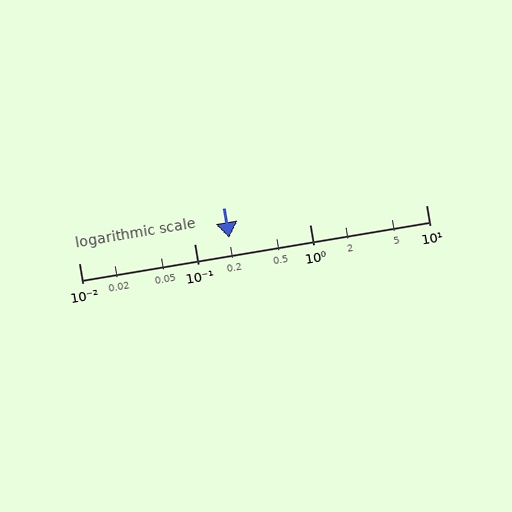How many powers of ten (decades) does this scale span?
The scale spans 3 decades, from 0.01 to 10.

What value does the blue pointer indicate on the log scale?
The pointer indicates approximately 0.2.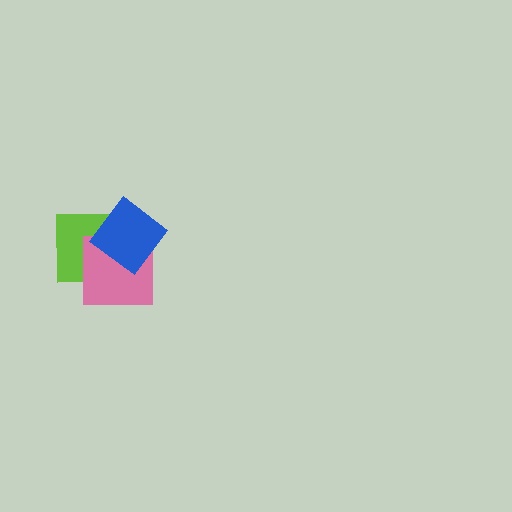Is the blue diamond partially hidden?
No, no other shape covers it.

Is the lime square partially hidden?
Yes, it is partially covered by another shape.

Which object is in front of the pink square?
The blue diamond is in front of the pink square.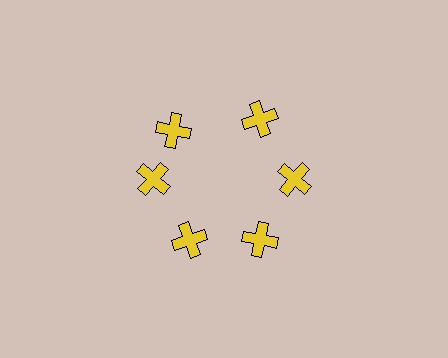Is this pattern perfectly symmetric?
No. The 6 yellow crosses are arranged in a ring, but one element near the 11 o'clock position is rotated out of alignment along the ring, breaking the 6-fold rotational symmetry.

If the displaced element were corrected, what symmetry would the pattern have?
It would have 6-fold rotational symmetry — the pattern would map onto itself every 60 degrees.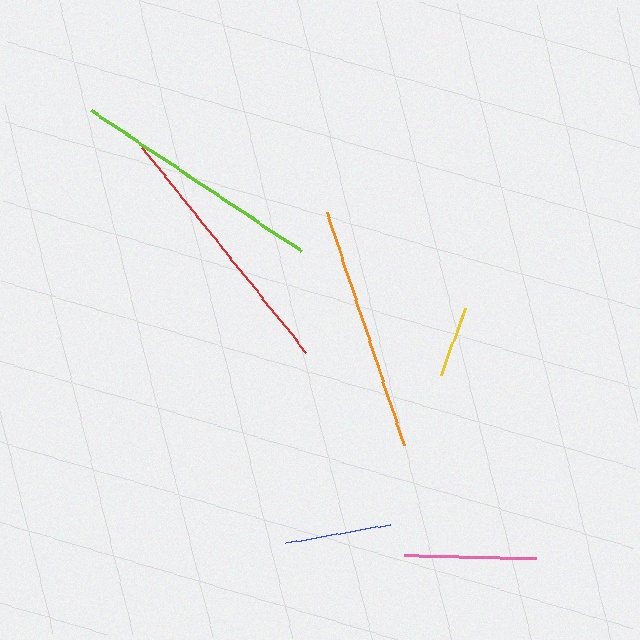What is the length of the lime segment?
The lime segment is approximately 252 pixels long.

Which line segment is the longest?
The red line is the longest at approximately 262 pixels.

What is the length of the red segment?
The red segment is approximately 262 pixels long.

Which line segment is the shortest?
The yellow line is the shortest at approximately 72 pixels.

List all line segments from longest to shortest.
From longest to shortest: red, lime, orange, pink, blue, yellow.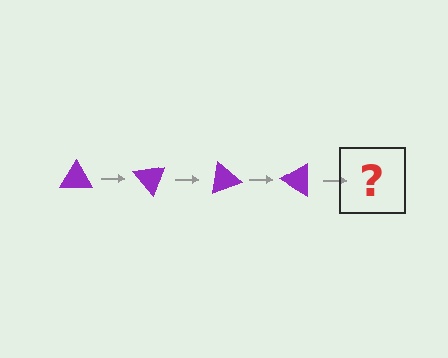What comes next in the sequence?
The next element should be a purple triangle rotated 200 degrees.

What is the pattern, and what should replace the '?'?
The pattern is that the triangle rotates 50 degrees each step. The '?' should be a purple triangle rotated 200 degrees.